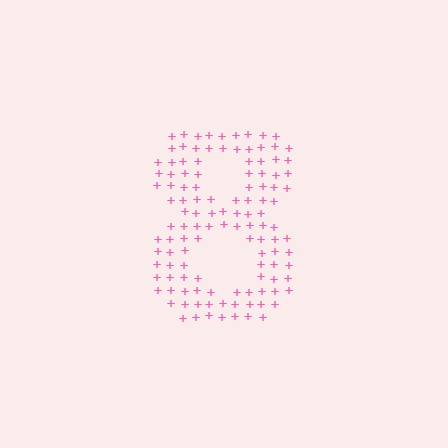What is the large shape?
The large shape is the digit 8.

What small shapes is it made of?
It is made of small plus signs.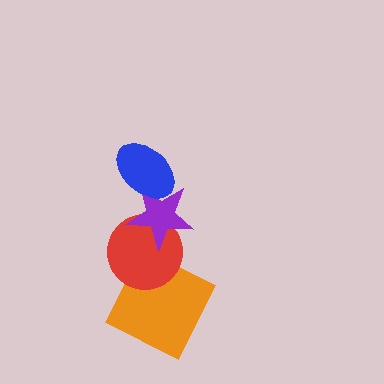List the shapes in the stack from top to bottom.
From top to bottom: the blue ellipse, the purple star, the red circle, the orange square.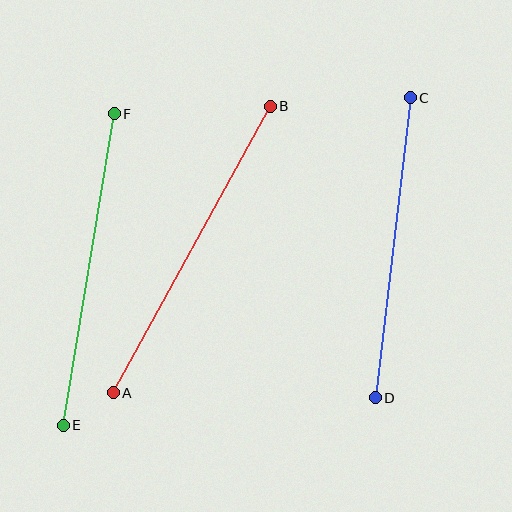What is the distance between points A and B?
The distance is approximately 327 pixels.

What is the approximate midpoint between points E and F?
The midpoint is at approximately (89, 270) pixels.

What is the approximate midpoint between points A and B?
The midpoint is at approximately (192, 249) pixels.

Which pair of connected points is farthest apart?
Points A and B are farthest apart.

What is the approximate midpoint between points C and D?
The midpoint is at approximately (393, 248) pixels.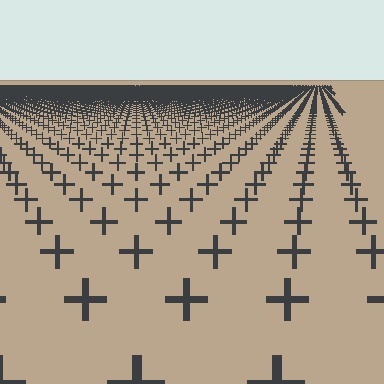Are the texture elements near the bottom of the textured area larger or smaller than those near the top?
Larger. Near the bottom, elements are closer to the viewer and appear at a bigger on-screen size.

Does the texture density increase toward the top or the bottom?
Density increases toward the top.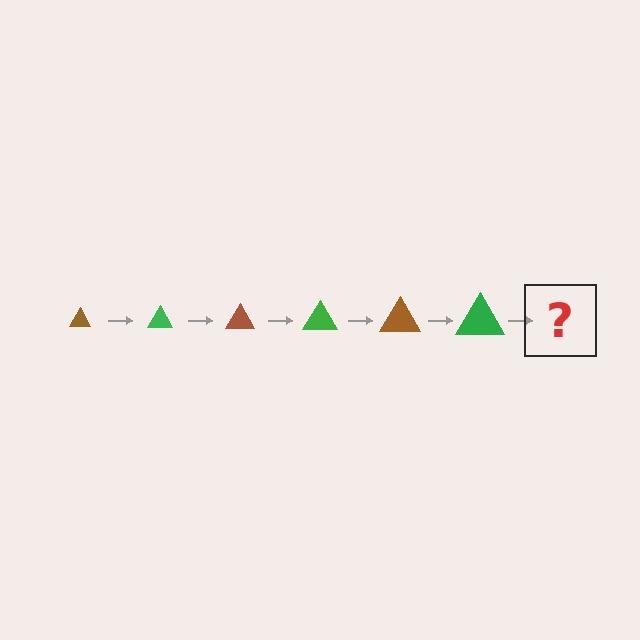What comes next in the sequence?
The next element should be a brown triangle, larger than the previous one.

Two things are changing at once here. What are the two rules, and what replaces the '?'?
The two rules are that the triangle grows larger each step and the color cycles through brown and green. The '?' should be a brown triangle, larger than the previous one.